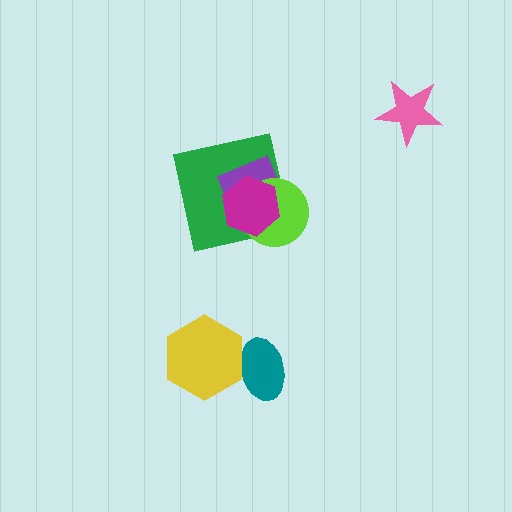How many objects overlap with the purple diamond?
3 objects overlap with the purple diamond.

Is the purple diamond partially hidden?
Yes, it is partially covered by another shape.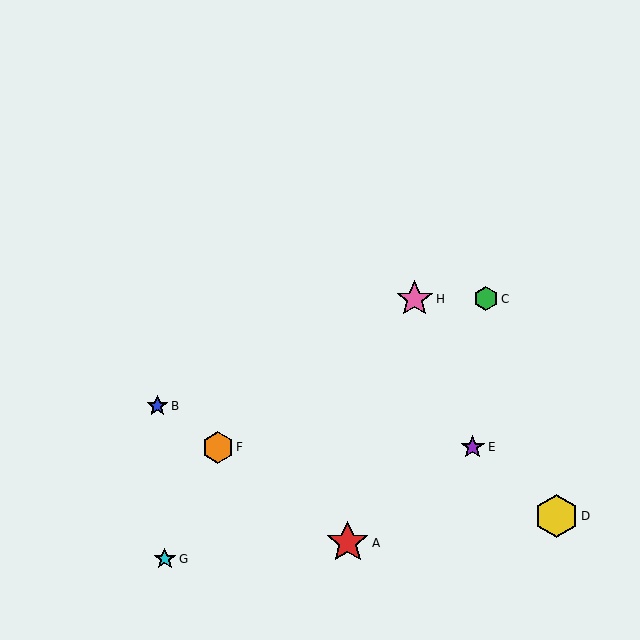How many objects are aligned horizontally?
2 objects (E, F) are aligned horizontally.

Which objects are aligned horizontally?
Objects E, F are aligned horizontally.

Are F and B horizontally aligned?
No, F is at y≈447 and B is at y≈406.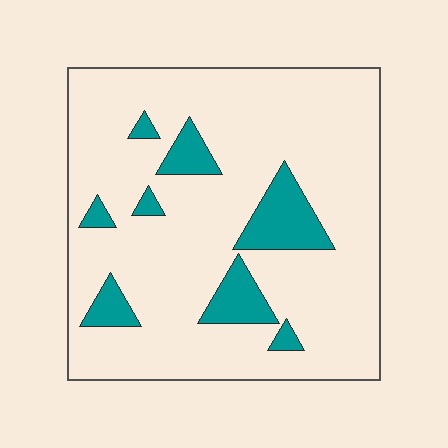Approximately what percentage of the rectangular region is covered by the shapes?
Approximately 15%.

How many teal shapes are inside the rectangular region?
8.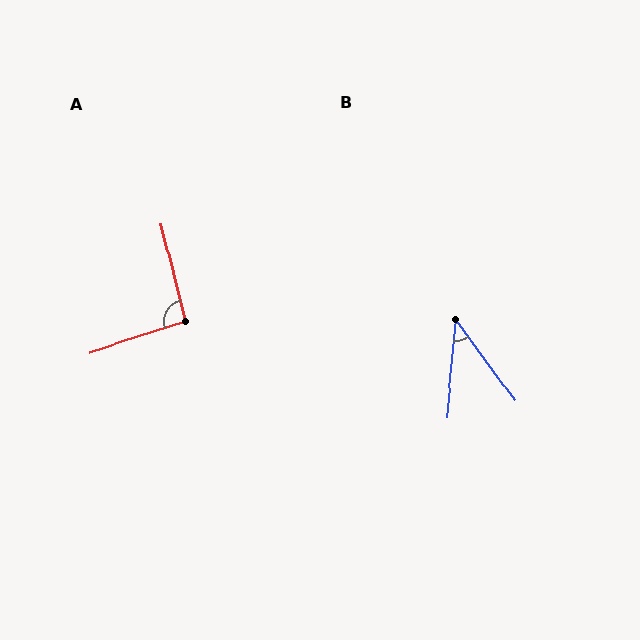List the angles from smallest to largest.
B (42°), A (94°).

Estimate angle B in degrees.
Approximately 42 degrees.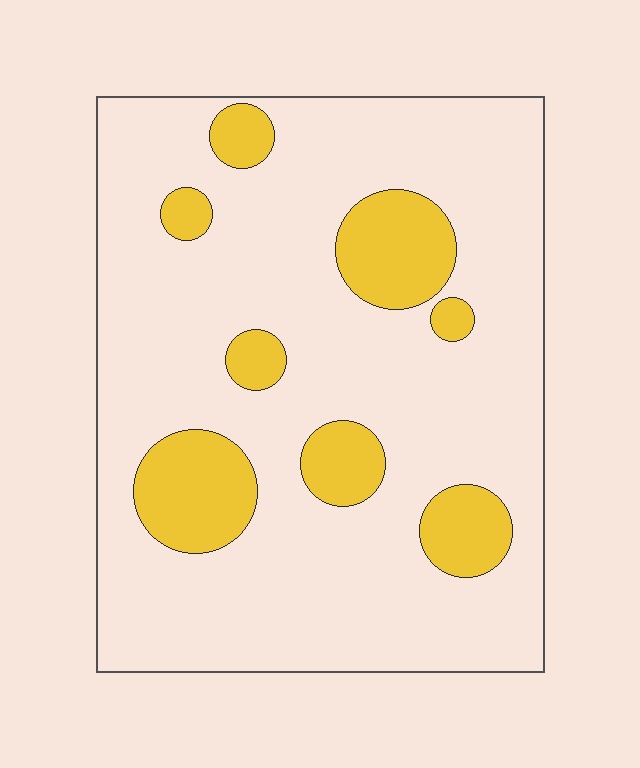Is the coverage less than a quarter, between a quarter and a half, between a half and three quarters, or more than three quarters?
Less than a quarter.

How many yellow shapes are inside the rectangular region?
8.